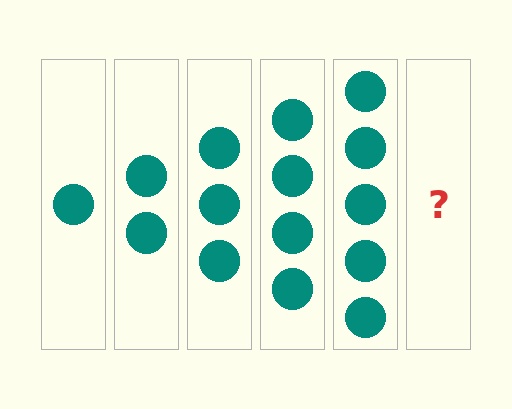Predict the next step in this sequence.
The next step is 6 circles.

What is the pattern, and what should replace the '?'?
The pattern is that each step adds one more circle. The '?' should be 6 circles.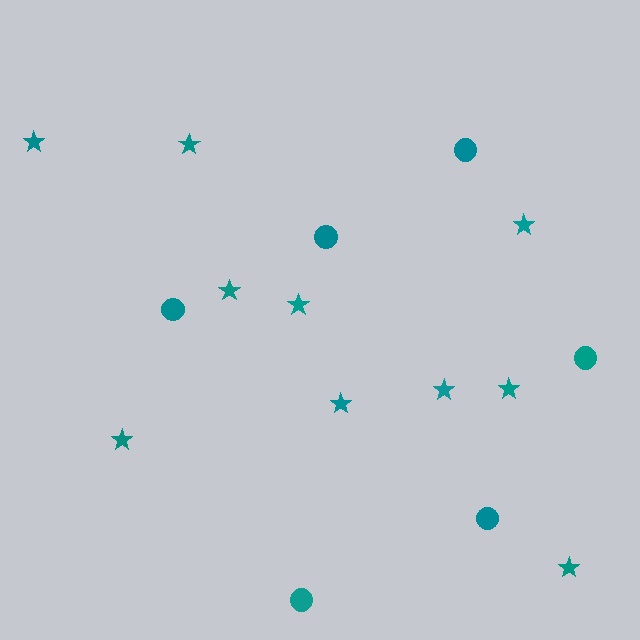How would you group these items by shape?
There are 2 groups: one group of circles (6) and one group of stars (10).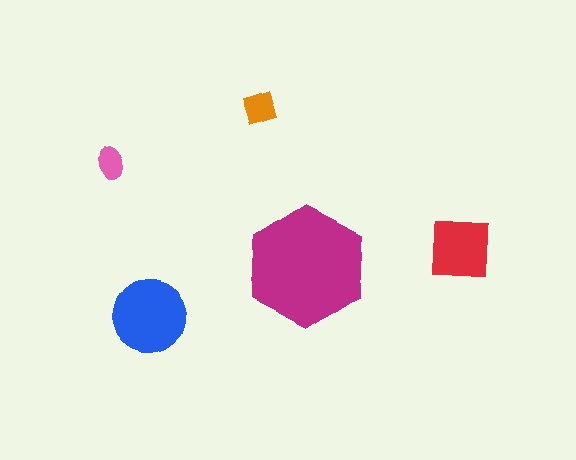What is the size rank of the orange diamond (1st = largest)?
4th.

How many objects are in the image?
There are 5 objects in the image.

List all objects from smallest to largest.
The pink ellipse, the orange diamond, the red square, the blue circle, the magenta hexagon.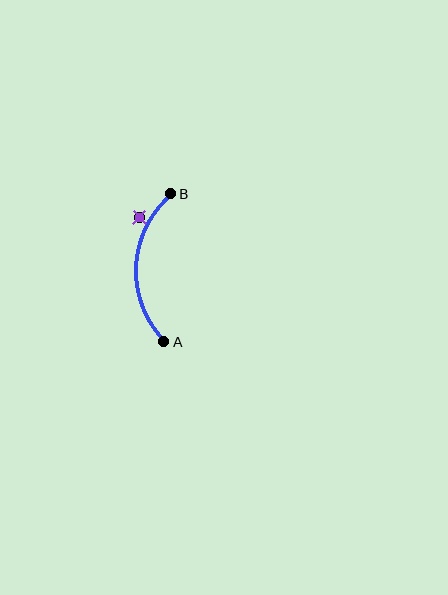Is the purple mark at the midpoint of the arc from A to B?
No — the purple mark does not lie on the arc at all. It sits slightly outside the curve.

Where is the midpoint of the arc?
The arc midpoint is the point on the curve farthest from the straight line joining A and B. It sits to the left of that line.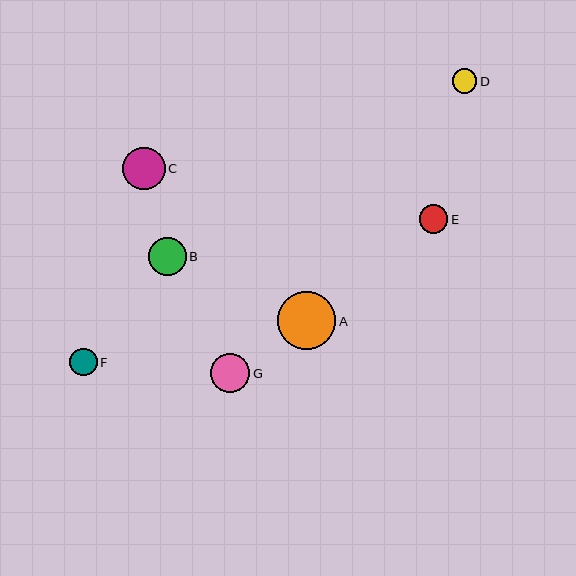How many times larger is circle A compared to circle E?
Circle A is approximately 2.0 times the size of circle E.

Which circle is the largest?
Circle A is the largest with a size of approximately 58 pixels.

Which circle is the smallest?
Circle D is the smallest with a size of approximately 25 pixels.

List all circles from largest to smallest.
From largest to smallest: A, C, G, B, E, F, D.